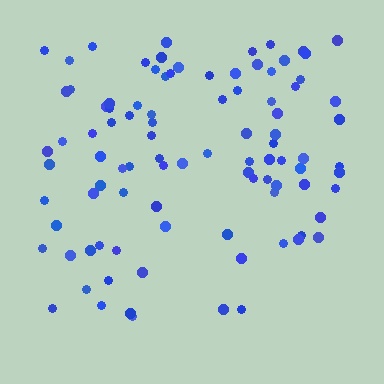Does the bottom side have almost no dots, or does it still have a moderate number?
Still a moderate number, just noticeably fewer than the top.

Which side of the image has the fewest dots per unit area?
The bottom.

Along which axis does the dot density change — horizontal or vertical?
Vertical.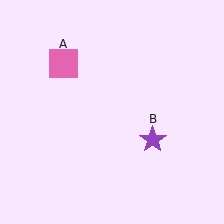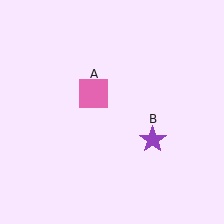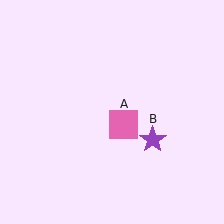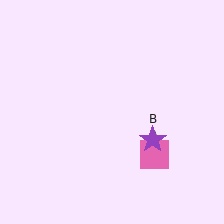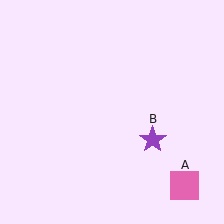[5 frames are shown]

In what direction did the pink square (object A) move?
The pink square (object A) moved down and to the right.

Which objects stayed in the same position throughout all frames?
Purple star (object B) remained stationary.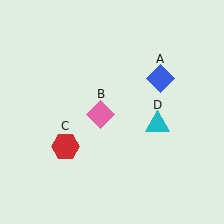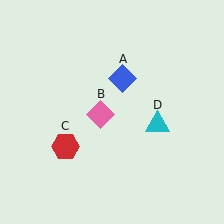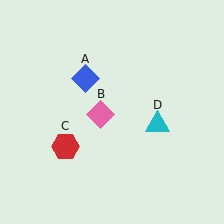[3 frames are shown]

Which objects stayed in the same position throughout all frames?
Pink diamond (object B) and red hexagon (object C) and cyan triangle (object D) remained stationary.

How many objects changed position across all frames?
1 object changed position: blue diamond (object A).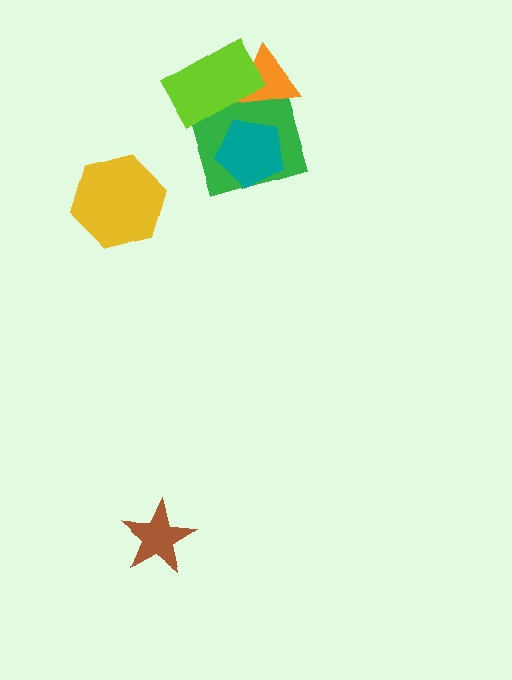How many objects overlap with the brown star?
0 objects overlap with the brown star.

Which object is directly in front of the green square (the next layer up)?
The orange triangle is directly in front of the green square.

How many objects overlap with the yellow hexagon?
0 objects overlap with the yellow hexagon.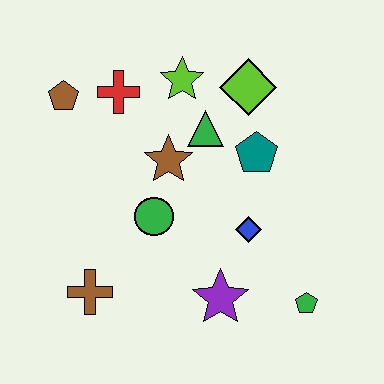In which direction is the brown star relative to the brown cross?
The brown star is above the brown cross.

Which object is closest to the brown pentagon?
The red cross is closest to the brown pentagon.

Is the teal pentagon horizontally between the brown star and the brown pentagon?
No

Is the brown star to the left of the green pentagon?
Yes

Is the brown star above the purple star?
Yes